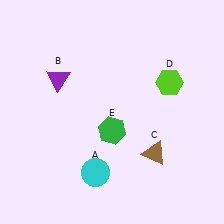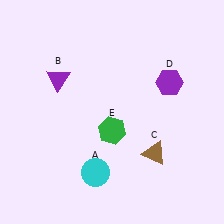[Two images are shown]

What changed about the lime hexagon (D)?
In Image 1, D is lime. In Image 2, it changed to purple.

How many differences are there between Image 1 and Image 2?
There is 1 difference between the two images.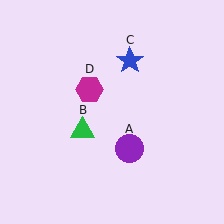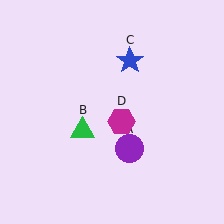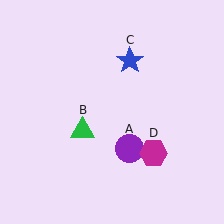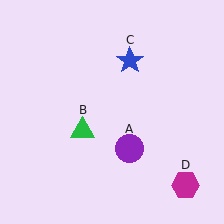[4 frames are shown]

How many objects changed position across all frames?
1 object changed position: magenta hexagon (object D).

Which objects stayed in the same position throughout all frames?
Purple circle (object A) and green triangle (object B) and blue star (object C) remained stationary.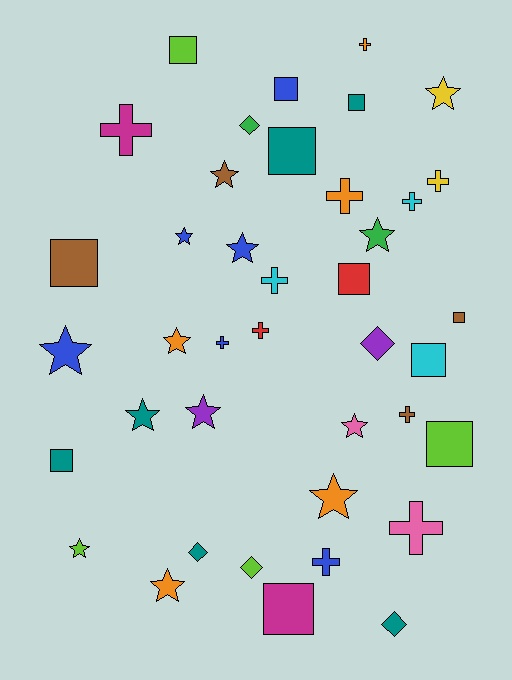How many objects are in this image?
There are 40 objects.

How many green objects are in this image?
There are 2 green objects.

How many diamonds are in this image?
There are 5 diamonds.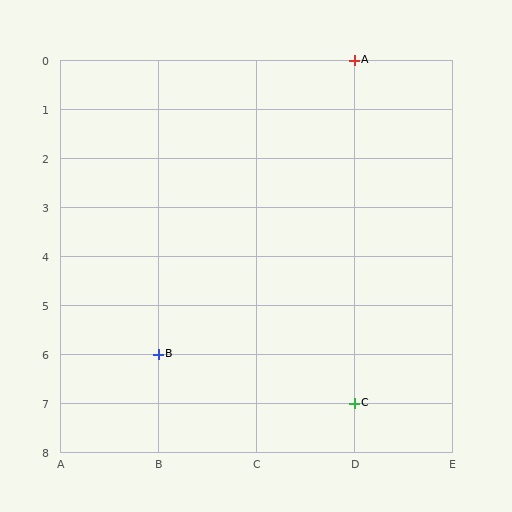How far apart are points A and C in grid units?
Points A and C are 7 rows apart.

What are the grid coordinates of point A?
Point A is at grid coordinates (D, 0).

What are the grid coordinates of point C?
Point C is at grid coordinates (D, 7).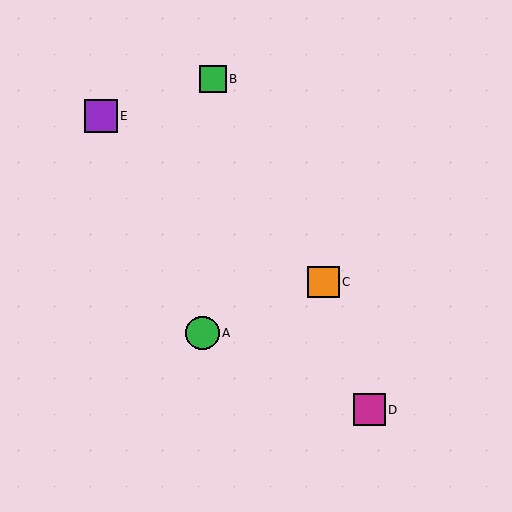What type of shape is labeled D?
Shape D is a magenta square.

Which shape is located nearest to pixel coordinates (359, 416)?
The magenta square (labeled D) at (369, 410) is nearest to that location.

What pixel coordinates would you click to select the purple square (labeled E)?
Click at (101, 116) to select the purple square E.